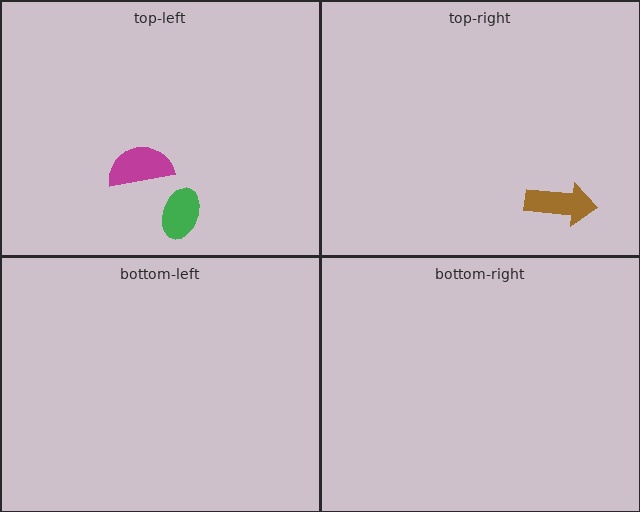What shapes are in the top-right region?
The brown arrow.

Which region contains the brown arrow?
The top-right region.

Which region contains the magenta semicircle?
The top-left region.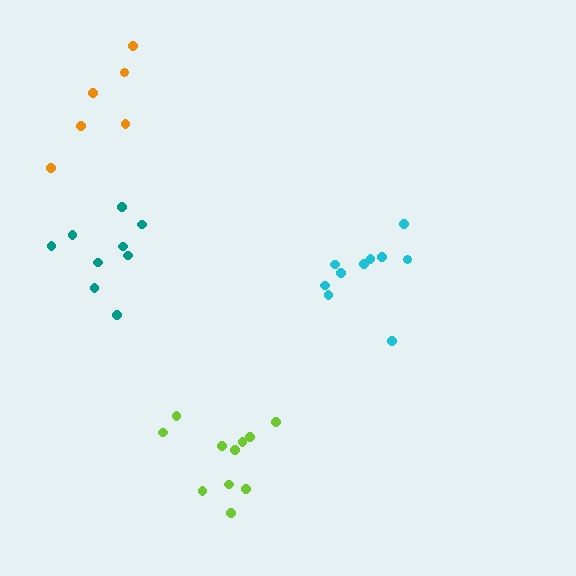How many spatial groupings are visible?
There are 4 spatial groupings.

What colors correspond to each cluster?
The clusters are colored: cyan, teal, lime, orange.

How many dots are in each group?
Group 1: 10 dots, Group 2: 9 dots, Group 3: 11 dots, Group 4: 6 dots (36 total).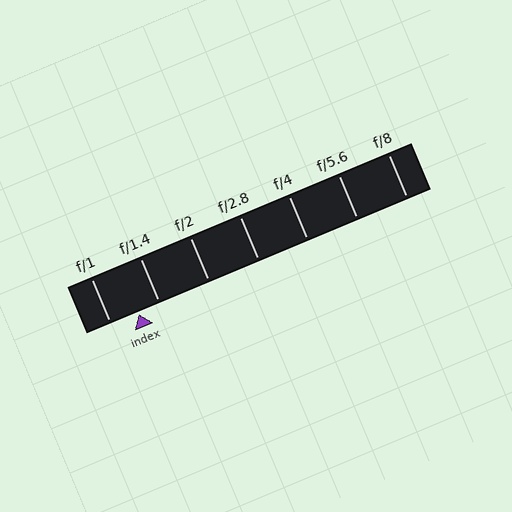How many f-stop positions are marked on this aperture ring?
There are 7 f-stop positions marked.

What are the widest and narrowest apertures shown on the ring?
The widest aperture shown is f/1 and the narrowest is f/8.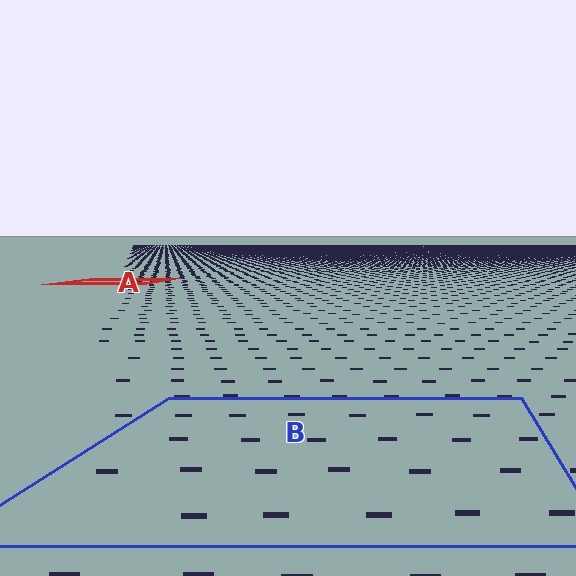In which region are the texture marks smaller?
The texture marks are smaller in region A, because it is farther away.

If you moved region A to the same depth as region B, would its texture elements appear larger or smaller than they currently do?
They would appear larger. At a closer depth, the same texture elements are projected at a bigger on-screen size.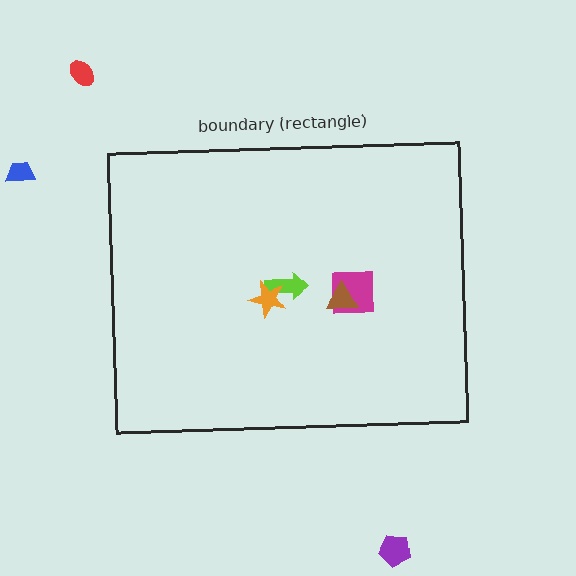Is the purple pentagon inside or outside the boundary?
Outside.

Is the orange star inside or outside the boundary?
Inside.